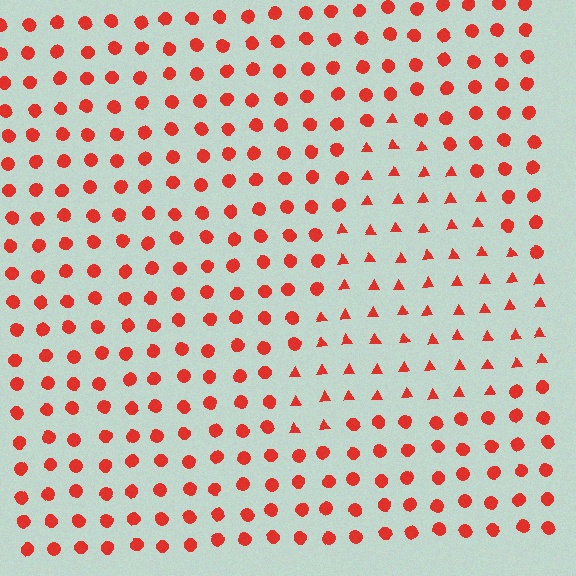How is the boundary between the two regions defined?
The boundary is defined by a change in element shape: triangles inside vs. circles outside. All elements share the same color and spacing.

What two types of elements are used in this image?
The image uses triangles inside the triangle region and circles outside it.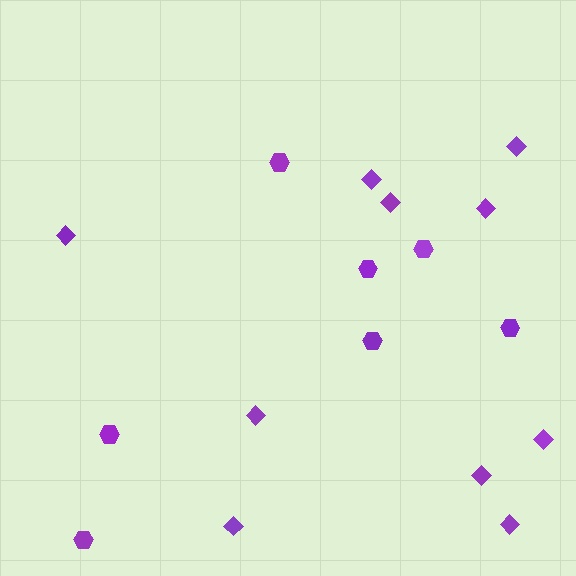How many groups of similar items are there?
There are 2 groups: one group of hexagons (7) and one group of diamonds (10).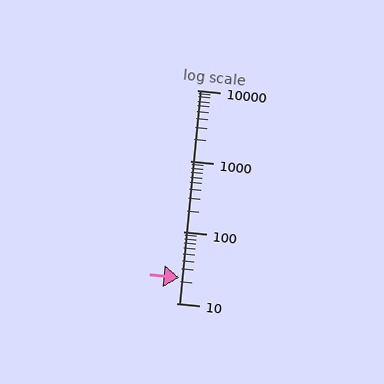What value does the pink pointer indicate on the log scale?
The pointer indicates approximately 23.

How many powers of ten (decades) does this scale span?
The scale spans 3 decades, from 10 to 10000.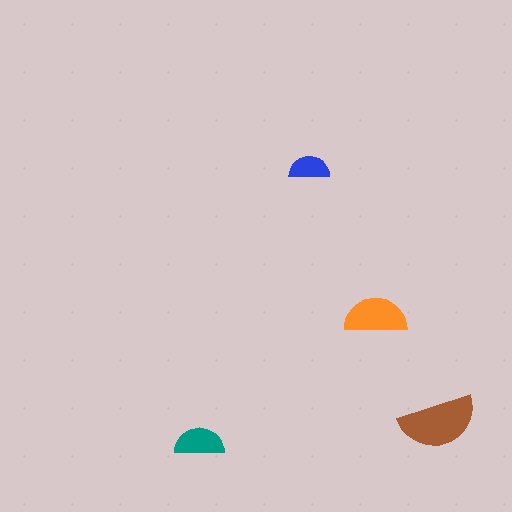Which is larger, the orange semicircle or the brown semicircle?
The brown one.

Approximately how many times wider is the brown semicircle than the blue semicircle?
About 2 times wider.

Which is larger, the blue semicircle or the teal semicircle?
The teal one.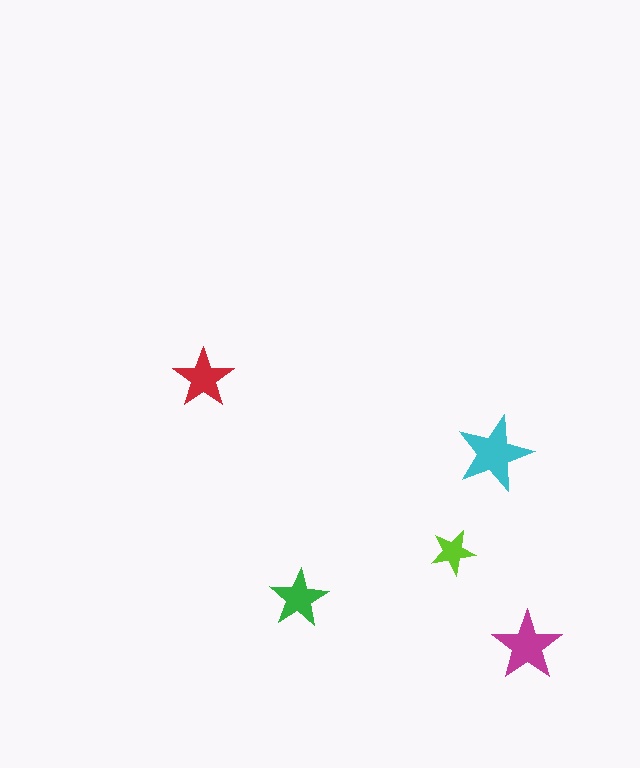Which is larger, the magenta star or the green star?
The magenta one.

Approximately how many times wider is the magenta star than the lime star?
About 1.5 times wider.